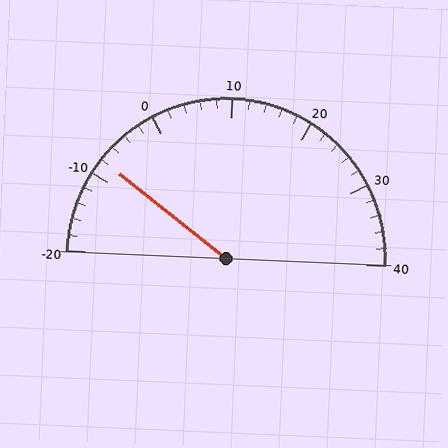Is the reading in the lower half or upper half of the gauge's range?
The reading is in the lower half of the range (-20 to 40).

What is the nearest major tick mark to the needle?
The nearest major tick mark is -10.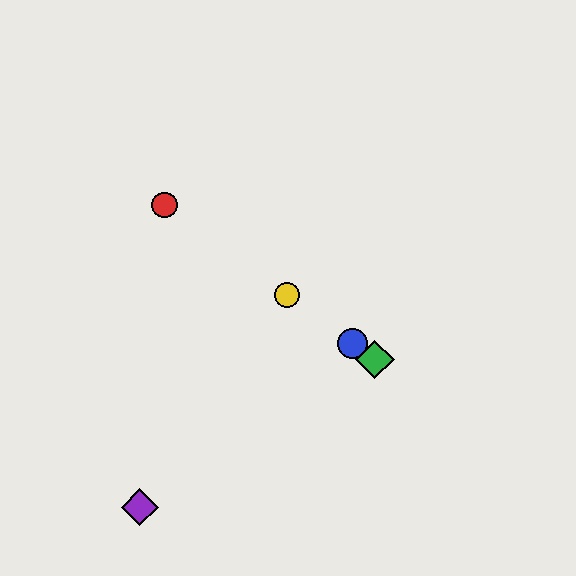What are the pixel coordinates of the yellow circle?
The yellow circle is at (287, 295).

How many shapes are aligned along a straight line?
4 shapes (the red circle, the blue circle, the green diamond, the yellow circle) are aligned along a straight line.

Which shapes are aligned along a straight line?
The red circle, the blue circle, the green diamond, the yellow circle are aligned along a straight line.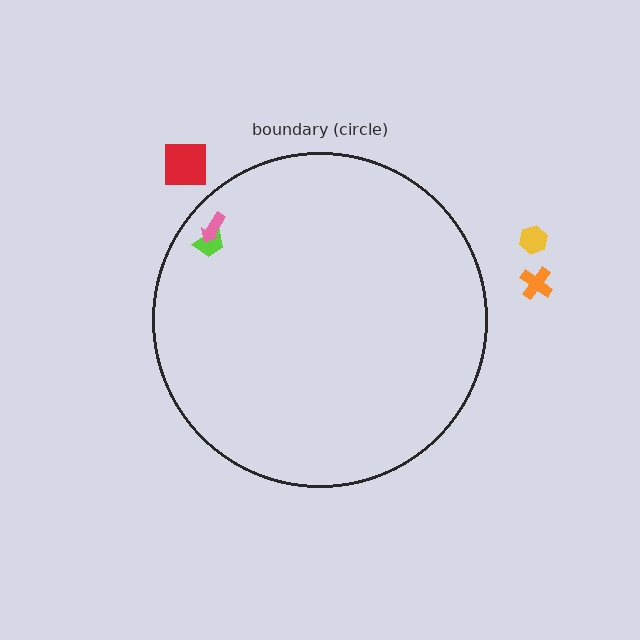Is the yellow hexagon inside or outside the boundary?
Outside.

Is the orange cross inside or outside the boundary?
Outside.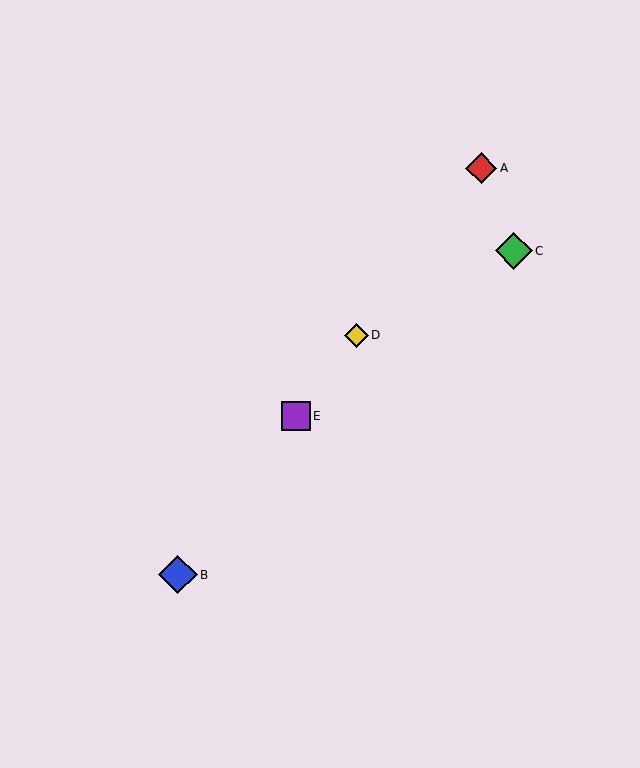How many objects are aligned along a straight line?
4 objects (A, B, D, E) are aligned along a straight line.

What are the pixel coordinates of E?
Object E is at (296, 416).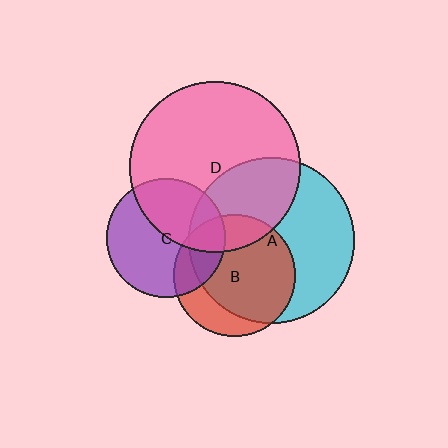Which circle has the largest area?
Circle D (pink).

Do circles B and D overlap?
Yes.